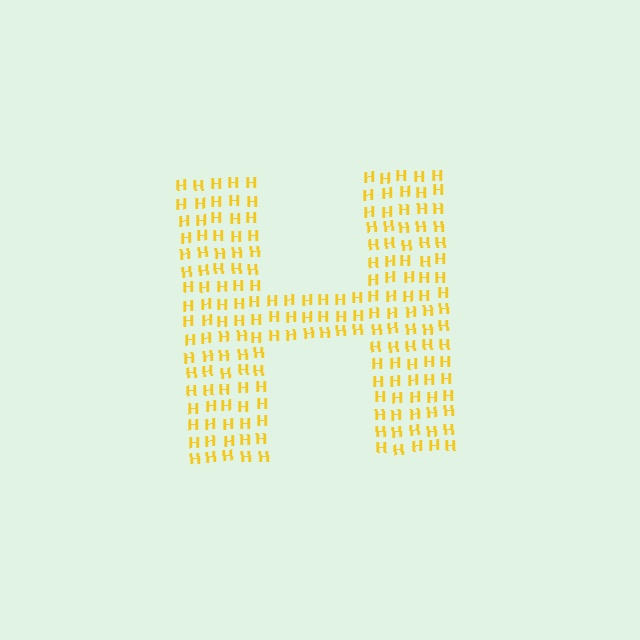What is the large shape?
The large shape is the letter H.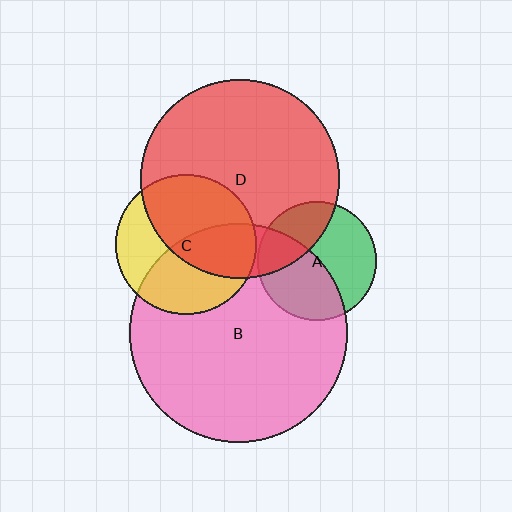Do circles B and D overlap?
Yes.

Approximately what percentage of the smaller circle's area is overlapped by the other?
Approximately 15%.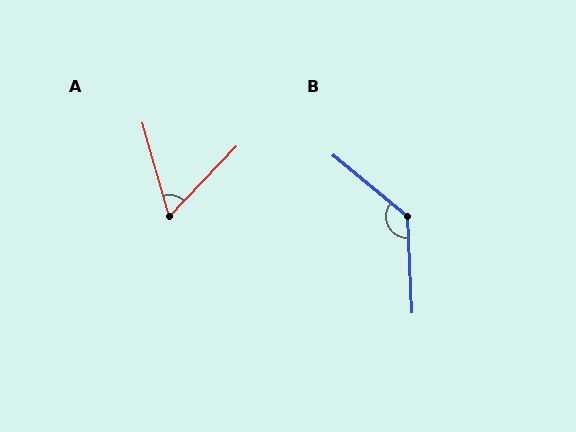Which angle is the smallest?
A, at approximately 59 degrees.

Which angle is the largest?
B, at approximately 132 degrees.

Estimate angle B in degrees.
Approximately 132 degrees.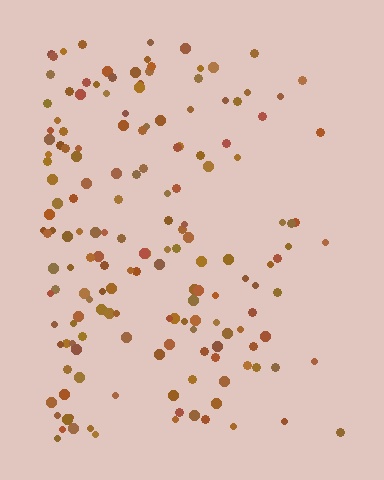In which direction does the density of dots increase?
From right to left, with the left side densest.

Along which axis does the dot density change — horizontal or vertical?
Horizontal.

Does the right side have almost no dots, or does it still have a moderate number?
Still a moderate number, just noticeably fewer than the left.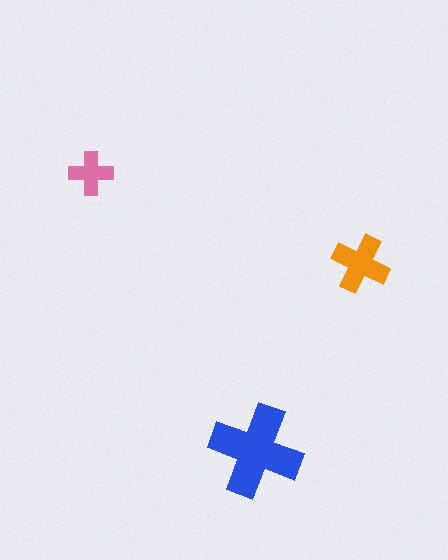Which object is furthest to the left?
The pink cross is leftmost.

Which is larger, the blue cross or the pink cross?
The blue one.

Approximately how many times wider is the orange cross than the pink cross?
About 1.5 times wider.